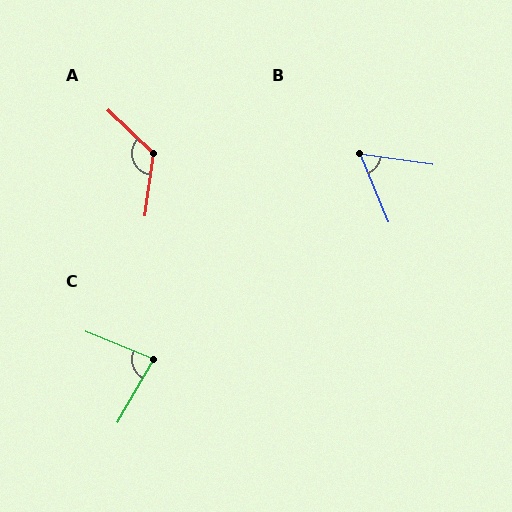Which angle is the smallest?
B, at approximately 59 degrees.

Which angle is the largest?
A, at approximately 126 degrees.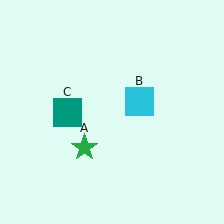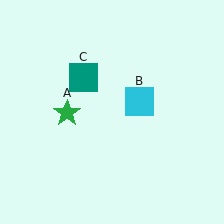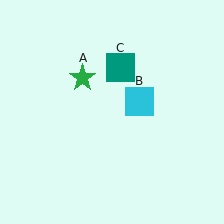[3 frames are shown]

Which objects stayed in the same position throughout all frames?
Cyan square (object B) remained stationary.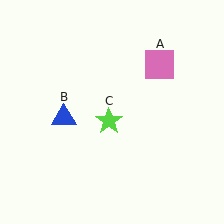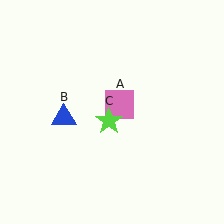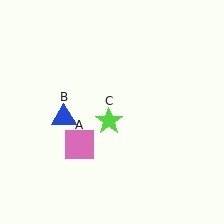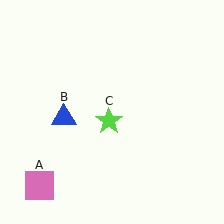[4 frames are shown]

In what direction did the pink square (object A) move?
The pink square (object A) moved down and to the left.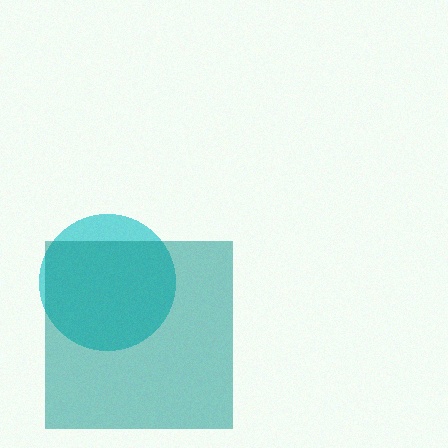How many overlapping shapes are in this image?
There are 2 overlapping shapes in the image.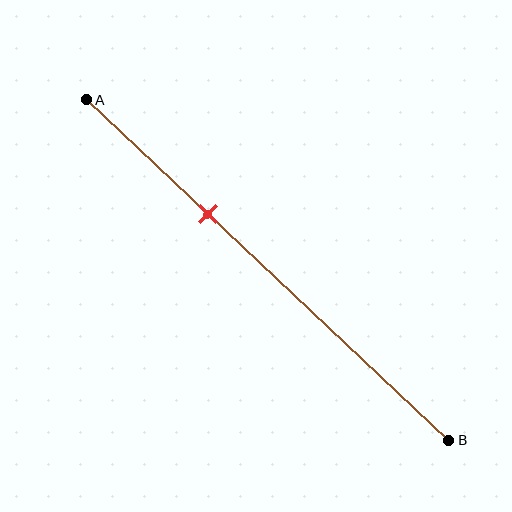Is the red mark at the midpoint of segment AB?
No, the mark is at about 35% from A, not at the 50% midpoint.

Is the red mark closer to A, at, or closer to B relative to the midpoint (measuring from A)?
The red mark is closer to point A than the midpoint of segment AB.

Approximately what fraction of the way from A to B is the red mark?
The red mark is approximately 35% of the way from A to B.